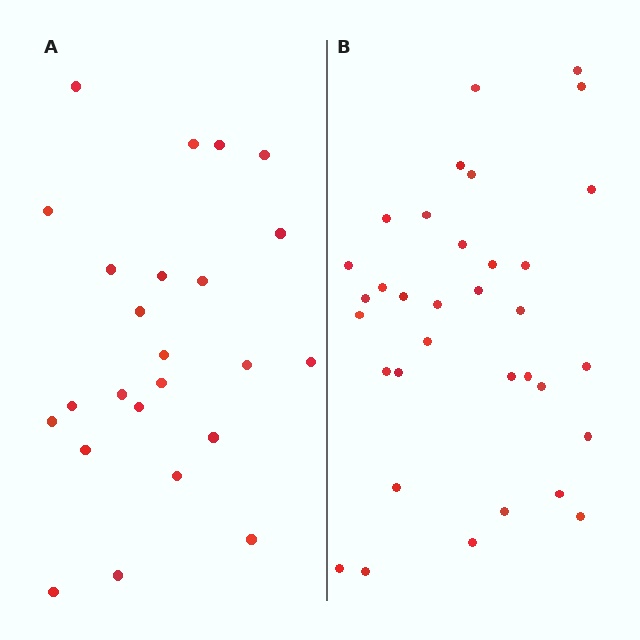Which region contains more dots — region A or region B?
Region B (the right region) has more dots.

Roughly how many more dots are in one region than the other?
Region B has roughly 10 or so more dots than region A.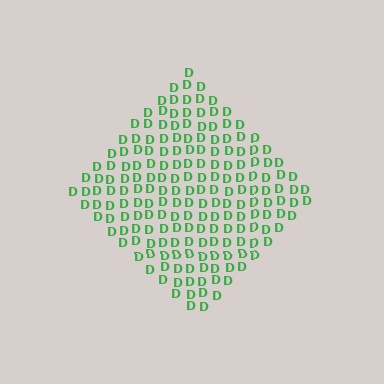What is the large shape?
The large shape is a diamond.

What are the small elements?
The small elements are letter D's.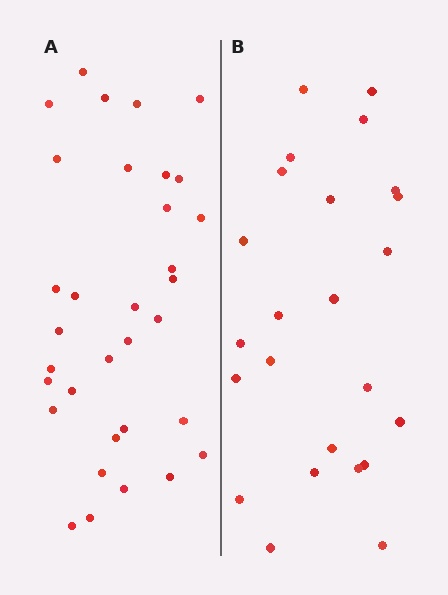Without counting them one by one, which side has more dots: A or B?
Region A (the left region) has more dots.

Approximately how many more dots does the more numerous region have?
Region A has roughly 8 or so more dots than region B.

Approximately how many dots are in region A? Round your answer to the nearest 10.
About 30 dots. (The exact count is 33, which rounds to 30.)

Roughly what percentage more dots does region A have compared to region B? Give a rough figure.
About 40% more.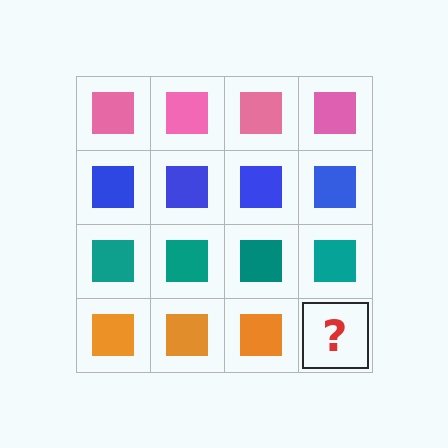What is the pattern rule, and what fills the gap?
The rule is that each row has a consistent color. The gap should be filled with an orange square.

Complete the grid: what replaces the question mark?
The question mark should be replaced with an orange square.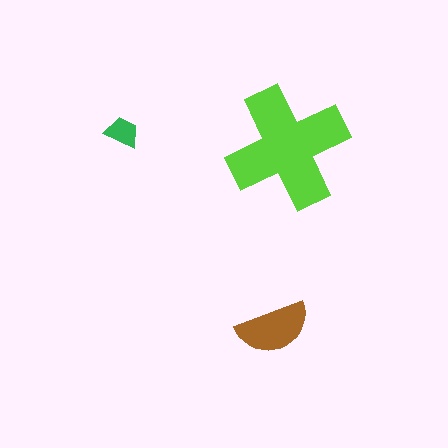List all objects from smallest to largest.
The green trapezoid, the brown semicircle, the lime cross.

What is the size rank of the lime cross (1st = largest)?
1st.